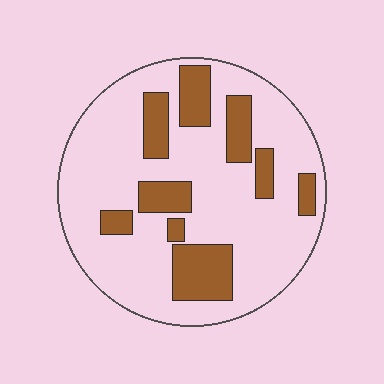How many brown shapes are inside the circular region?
9.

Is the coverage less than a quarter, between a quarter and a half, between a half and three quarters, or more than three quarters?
Less than a quarter.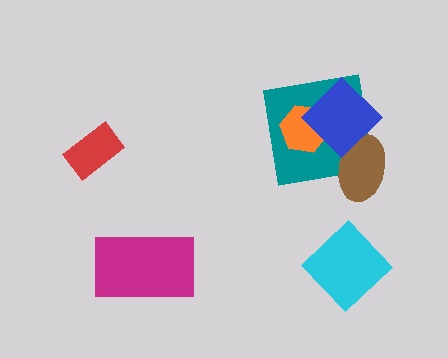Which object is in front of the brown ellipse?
The blue diamond is in front of the brown ellipse.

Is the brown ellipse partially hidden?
Yes, it is partially covered by another shape.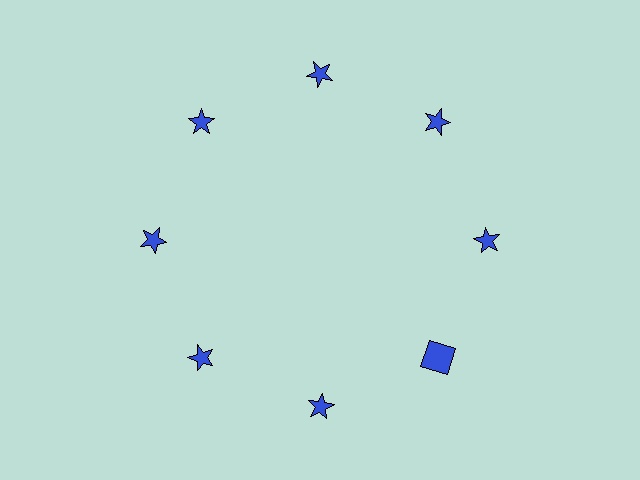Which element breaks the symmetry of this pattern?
The blue square at roughly the 4 o'clock position breaks the symmetry. All other shapes are blue stars.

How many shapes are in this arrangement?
There are 8 shapes arranged in a ring pattern.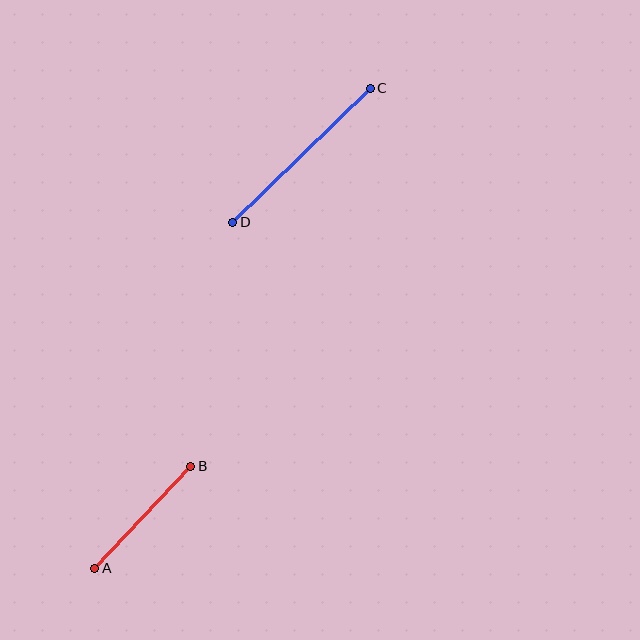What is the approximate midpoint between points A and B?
The midpoint is at approximately (143, 517) pixels.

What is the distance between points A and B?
The distance is approximately 140 pixels.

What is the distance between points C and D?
The distance is approximately 192 pixels.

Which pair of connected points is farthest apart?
Points C and D are farthest apart.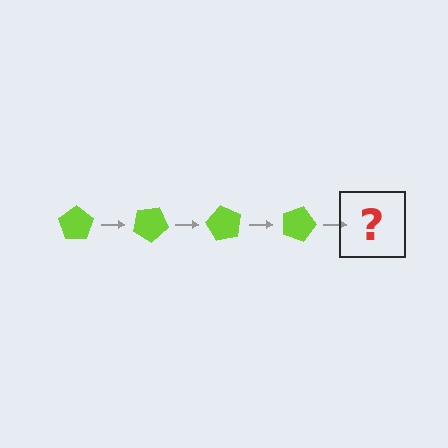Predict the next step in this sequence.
The next step is a lime pentagon rotated 120 degrees.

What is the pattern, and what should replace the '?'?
The pattern is that the pentagon rotates 30 degrees each step. The '?' should be a lime pentagon rotated 120 degrees.